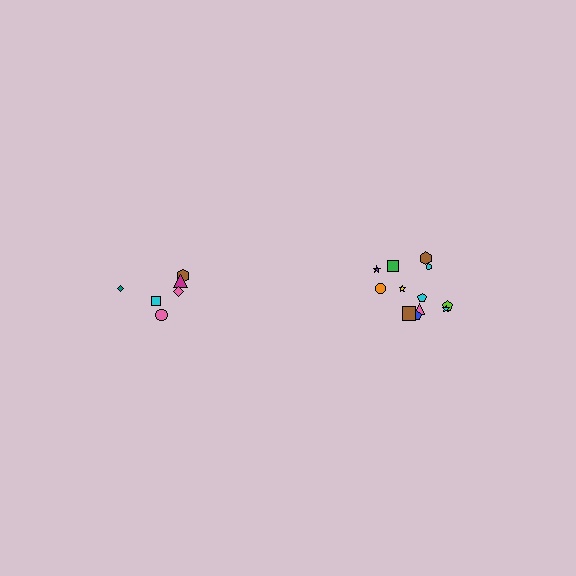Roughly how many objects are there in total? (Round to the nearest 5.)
Roughly 20 objects in total.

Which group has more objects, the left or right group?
The right group.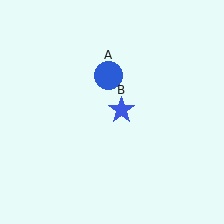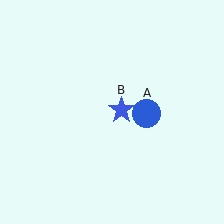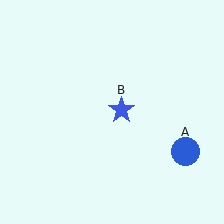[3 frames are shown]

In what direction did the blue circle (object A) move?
The blue circle (object A) moved down and to the right.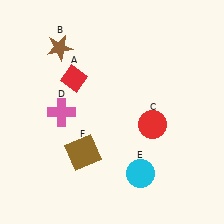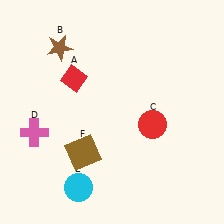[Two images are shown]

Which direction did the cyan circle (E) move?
The cyan circle (E) moved left.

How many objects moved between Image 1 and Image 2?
2 objects moved between the two images.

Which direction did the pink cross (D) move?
The pink cross (D) moved left.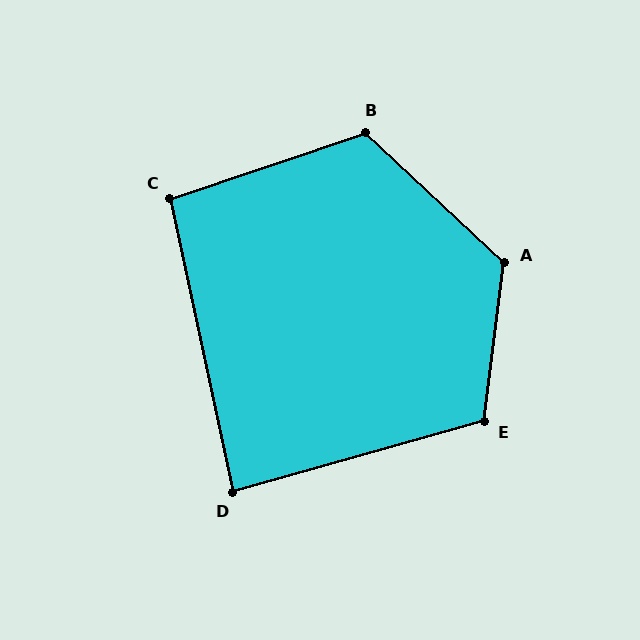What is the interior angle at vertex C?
Approximately 97 degrees (obtuse).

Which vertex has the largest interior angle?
A, at approximately 126 degrees.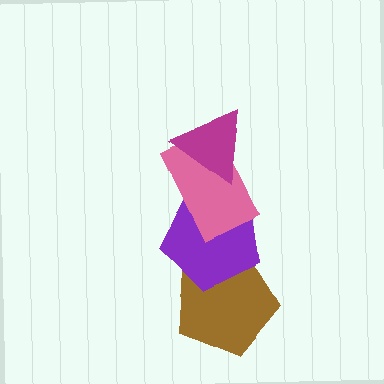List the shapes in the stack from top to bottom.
From top to bottom: the magenta triangle, the pink rectangle, the purple pentagon, the brown pentagon.